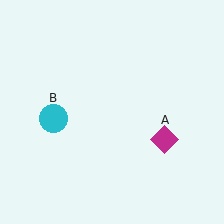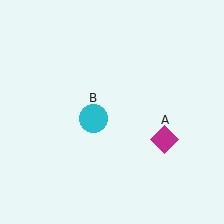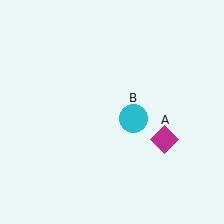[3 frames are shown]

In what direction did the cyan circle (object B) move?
The cyan circle (object B) moved right.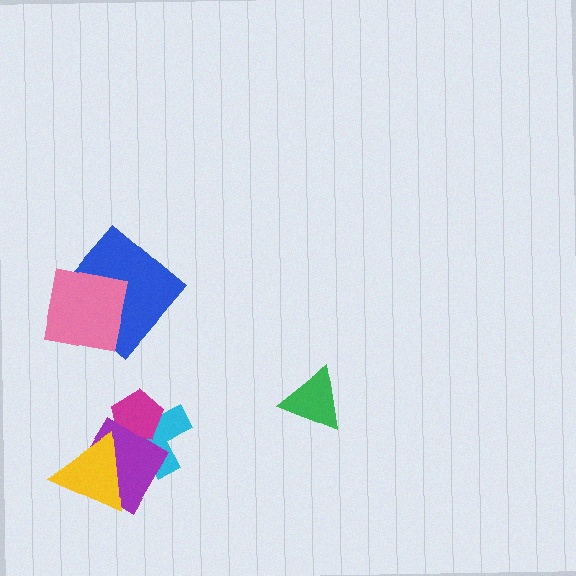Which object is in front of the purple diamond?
The yellow triangle is in front of the purple diamond.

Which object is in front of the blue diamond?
The pink square is in front of the blue diamond.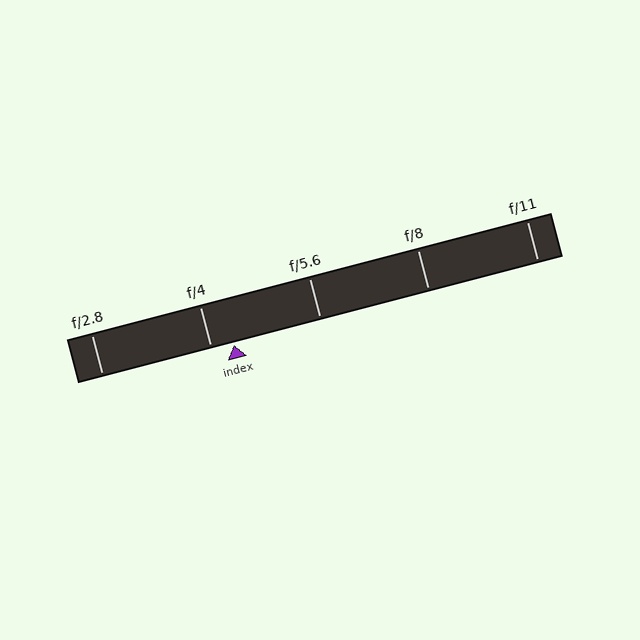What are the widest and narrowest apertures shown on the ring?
The widest aperture shown is f/2.8 and the narrowest is f/11.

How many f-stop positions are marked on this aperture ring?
There are 5 f-stop positions marked.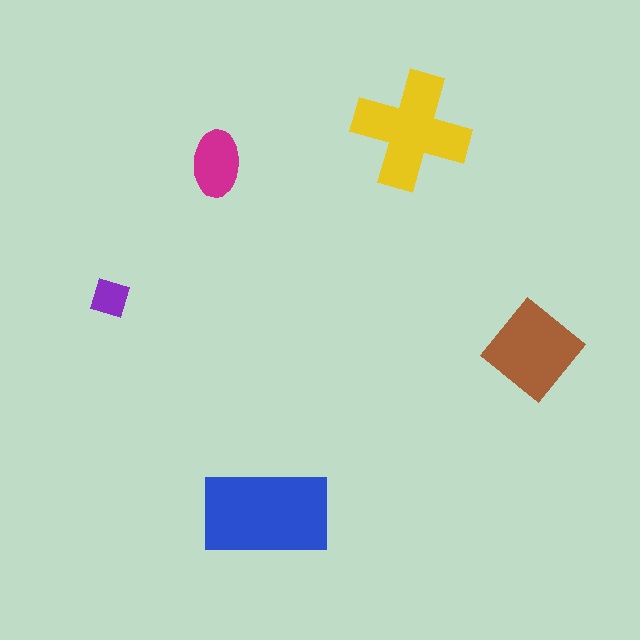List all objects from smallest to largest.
The purple square, the magenta ellipse, the brown diamond, the yellow cross, the blue rectangle.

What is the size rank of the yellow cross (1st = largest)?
2nd.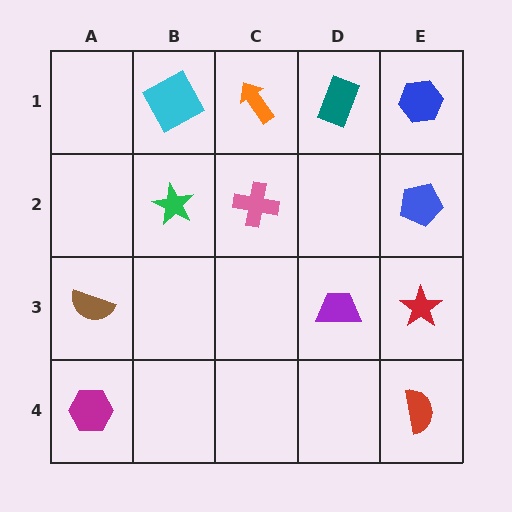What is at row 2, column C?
A pink cross.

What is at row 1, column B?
A cyan square.